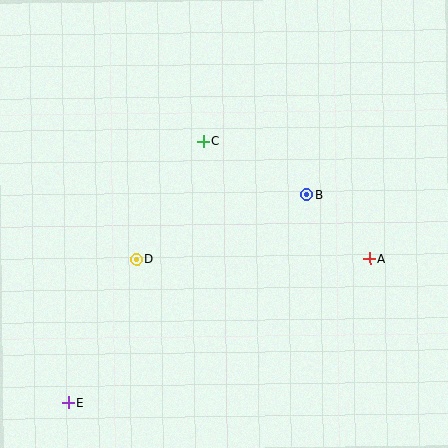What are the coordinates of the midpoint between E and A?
The midpoint between E and A is at (219, 331).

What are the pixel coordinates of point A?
Point A is at (370, 259).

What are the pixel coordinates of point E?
Point E is at (68, 403).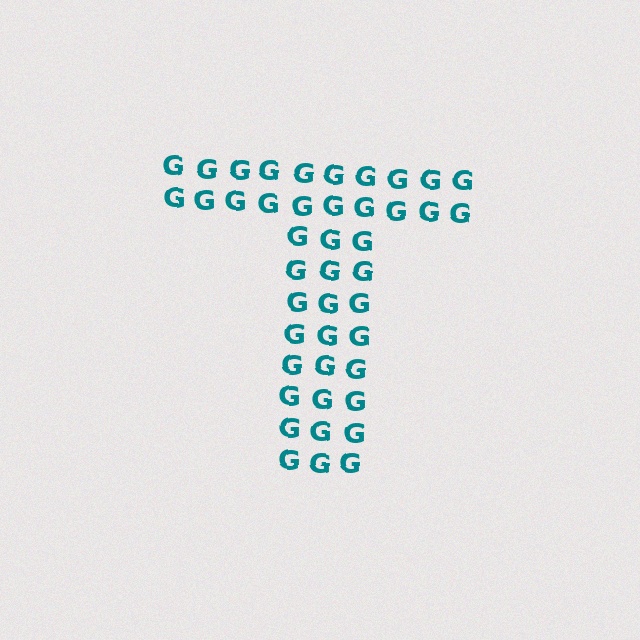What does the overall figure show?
The overall figure shows the letter T.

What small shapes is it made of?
It is made of small letter G's.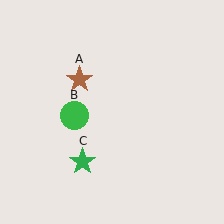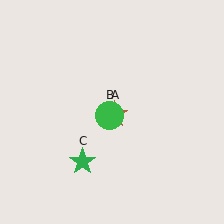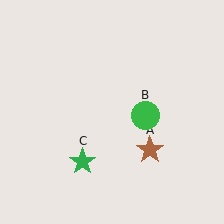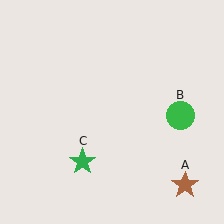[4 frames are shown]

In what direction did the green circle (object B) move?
The green circle (object B) moved right.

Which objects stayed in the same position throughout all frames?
Green star (object C) remained stationary.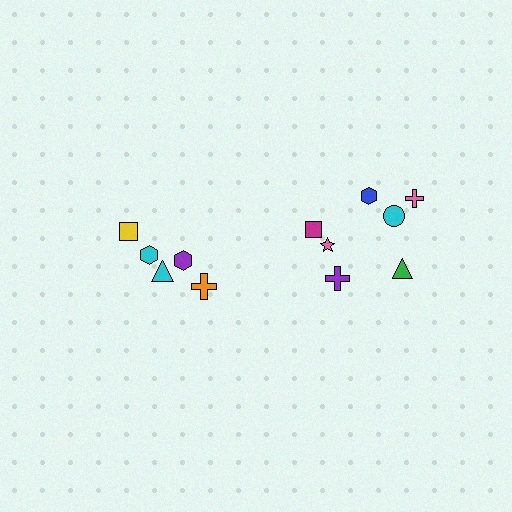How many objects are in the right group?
There are 7 objects.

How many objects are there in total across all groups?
There are 12 objects.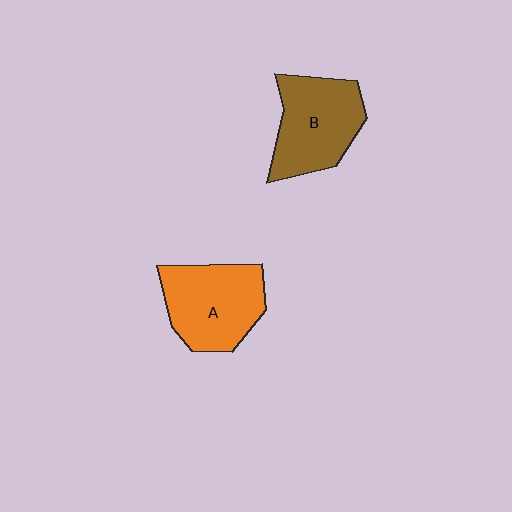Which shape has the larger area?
Shape A (orange).